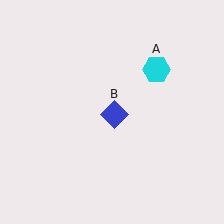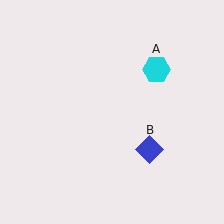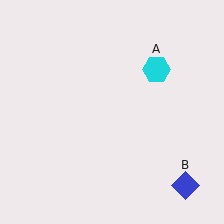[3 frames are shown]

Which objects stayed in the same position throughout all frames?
Cyan hexagon (object A) remained stationary.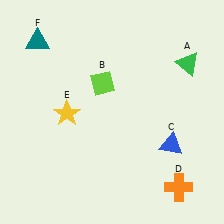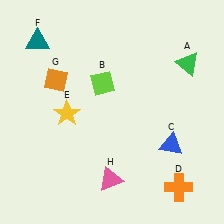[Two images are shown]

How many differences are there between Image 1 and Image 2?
There are 2 differences between the two images.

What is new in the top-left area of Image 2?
An orange diamond (G) was added in the top-left area of Image 2.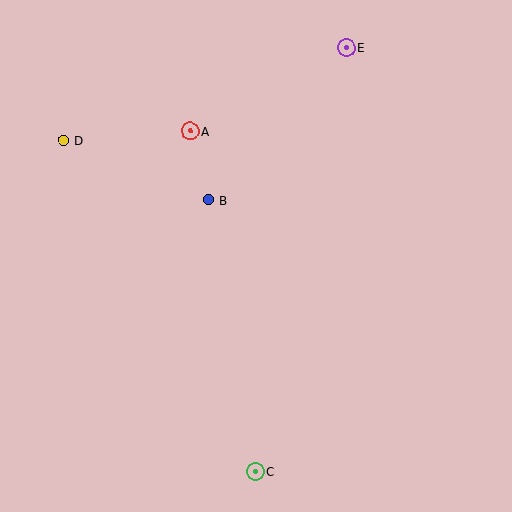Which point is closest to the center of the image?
Point B at (208, 200) is closest to the center.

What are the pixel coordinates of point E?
Point E is at (346, 48).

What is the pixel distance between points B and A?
The distance between B and A is 71 pixels.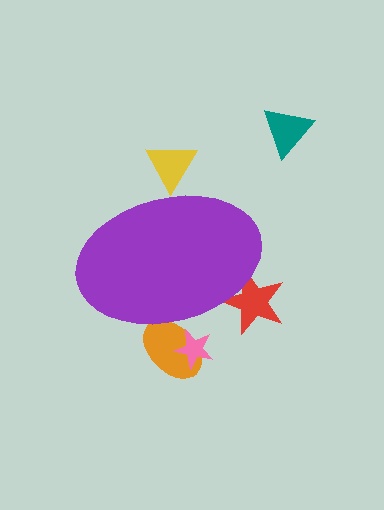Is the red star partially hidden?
Yes, the red star is partially hidden behind the purple ellipse.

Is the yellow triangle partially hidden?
Yes, the yellow triangle is partially hidden behind the purple ellipse.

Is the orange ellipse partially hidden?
Yes, the orange ellipse is partially hidden behind the purple ellipse.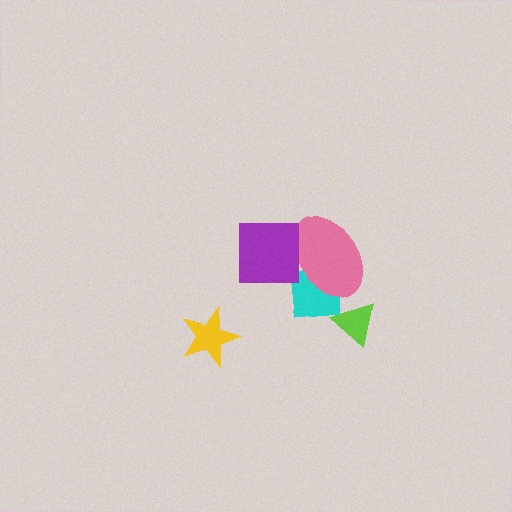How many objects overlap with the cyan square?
2 objects overlap with the cyan square.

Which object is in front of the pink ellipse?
The purple square is in front of the pink ellipse.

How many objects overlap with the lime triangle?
1 object overlaps with the lime triangle.